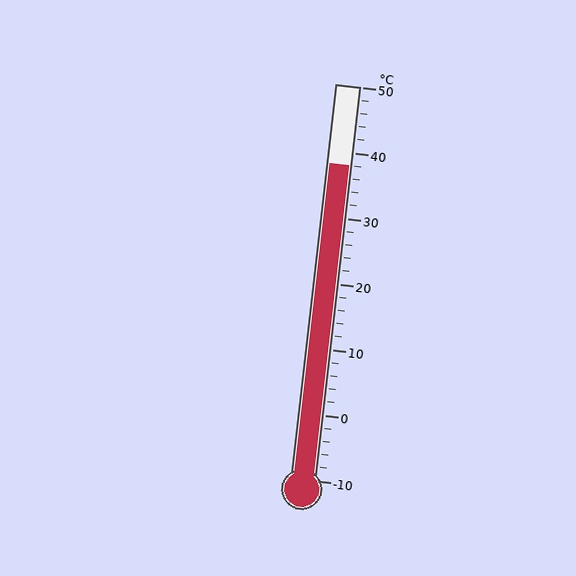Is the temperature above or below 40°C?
The temperature is below 40°C.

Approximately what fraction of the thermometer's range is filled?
The thermometer is filled to approximately 80% of its range.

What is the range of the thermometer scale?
The thermometer scale ranges from -10°C to 50°C.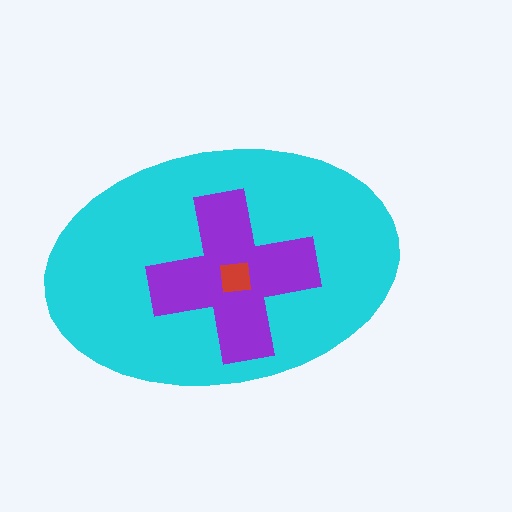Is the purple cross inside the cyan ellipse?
Yes.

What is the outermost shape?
The cyan ellipse.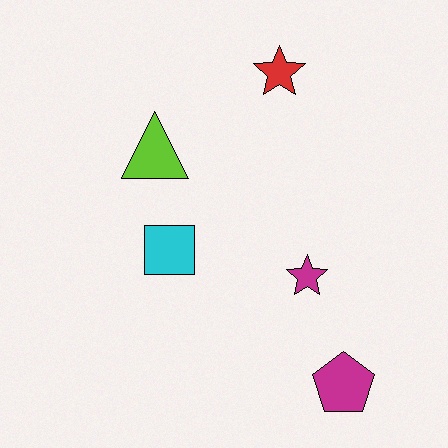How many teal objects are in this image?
There are no teal objects.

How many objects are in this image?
There are 5 objects.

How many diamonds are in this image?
There are no diamonds.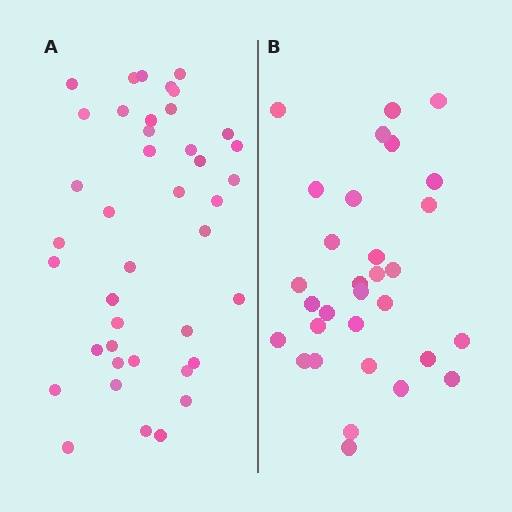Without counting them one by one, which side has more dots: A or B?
Region A (the left region) has more dots.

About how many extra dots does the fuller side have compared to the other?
Region A has roughly 10 or so more dots than region B.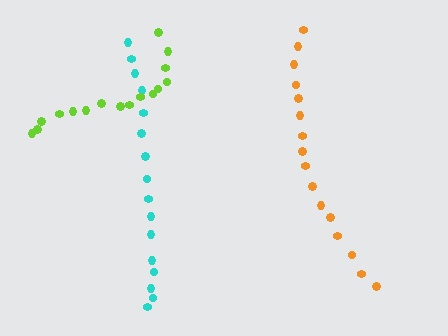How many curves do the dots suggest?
There are 3 distinct paths.